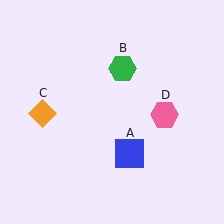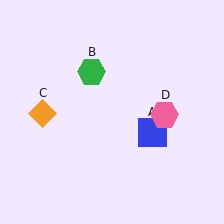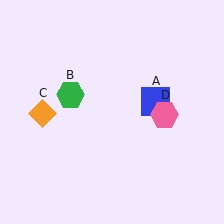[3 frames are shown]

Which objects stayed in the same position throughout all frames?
Orange diamond (object C) and pink hexagon (object D) remained stationary.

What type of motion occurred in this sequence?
The blue square (object A), green hexagon (object B) rotated counterclockwise around the center of the scene.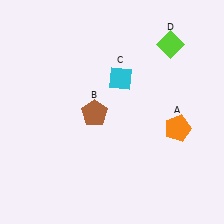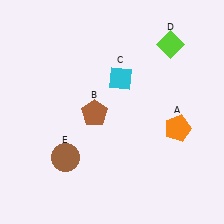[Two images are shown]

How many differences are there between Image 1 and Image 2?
There is 1 difference between the two images.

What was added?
A brown circle (E) was added in Image 2.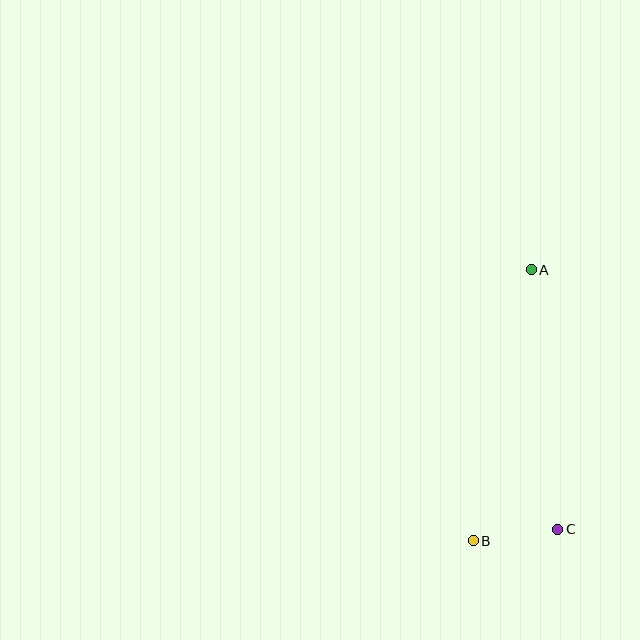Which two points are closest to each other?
Points B and C are closest to each other.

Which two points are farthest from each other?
Points A and B are farthest from each other.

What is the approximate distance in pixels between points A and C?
The distance between A and C is approximately 261 pixels.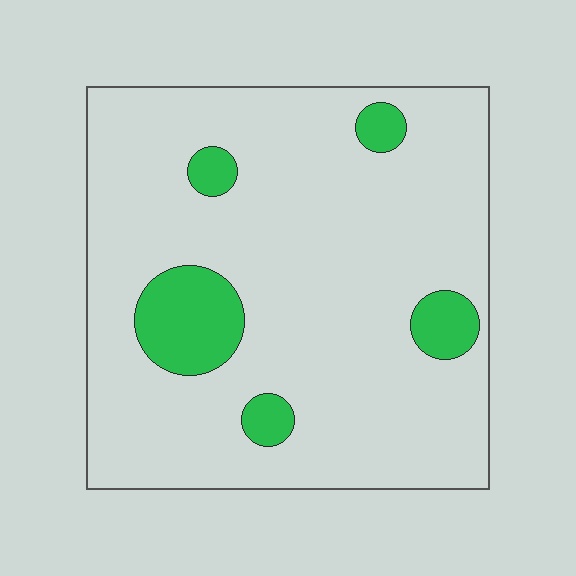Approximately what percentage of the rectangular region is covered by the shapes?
Approximately 10%.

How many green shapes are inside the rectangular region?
5.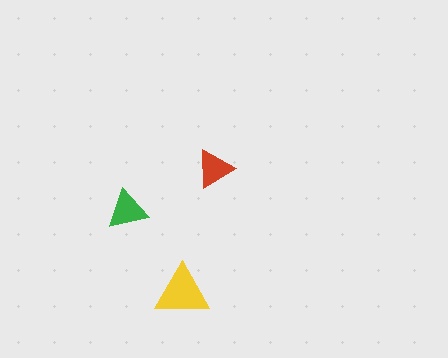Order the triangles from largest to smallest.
the yellow one, the green one, the red one.